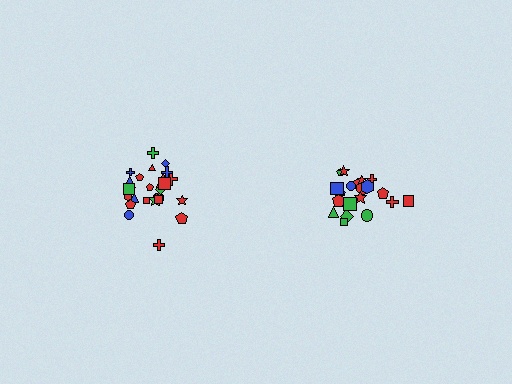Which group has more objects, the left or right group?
The left group.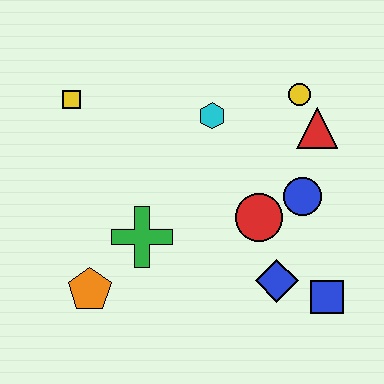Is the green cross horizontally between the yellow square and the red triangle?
Yes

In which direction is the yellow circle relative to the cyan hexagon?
The yellow circle is to the right of the cyan hexagon.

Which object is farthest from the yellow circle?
The orange pentagon is farthest from the yellow circle.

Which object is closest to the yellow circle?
The red triangle is closest to the yellow circle.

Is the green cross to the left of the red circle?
Yes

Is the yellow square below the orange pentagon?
No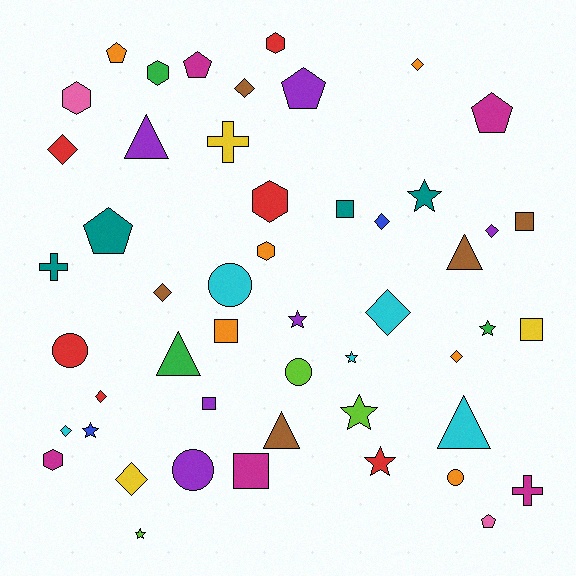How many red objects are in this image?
There are 6 red objects.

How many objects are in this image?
There are 50 objects.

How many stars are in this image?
There are 8 stars.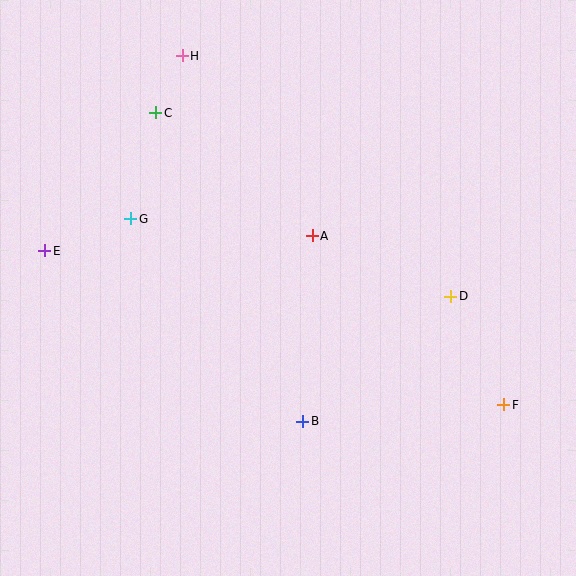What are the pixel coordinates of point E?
Point E is at (45, 251).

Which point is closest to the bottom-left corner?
Point E is closest to the bottom-left corner.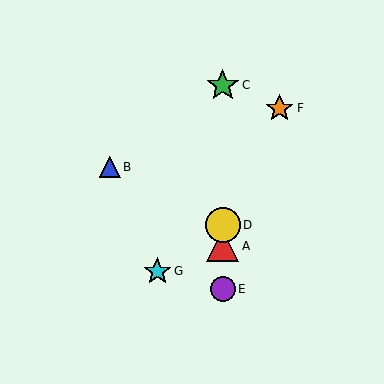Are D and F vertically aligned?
No, D is at x≈223 and F is at x≈279.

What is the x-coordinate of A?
Object A is at x≈223.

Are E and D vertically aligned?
Yes, both are at x≈223.